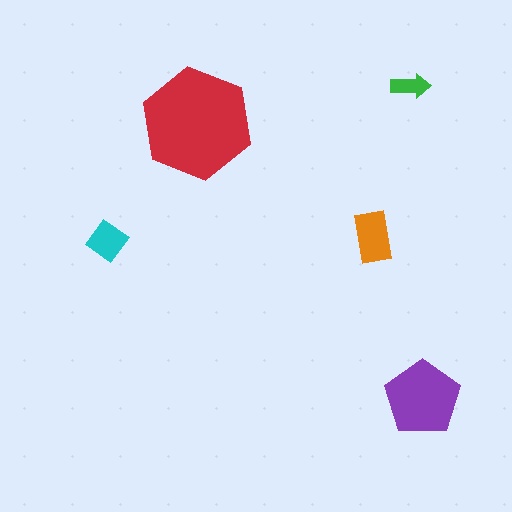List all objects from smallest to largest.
The green arrow, the cyan diamond, the orange rectangle, the purple pentagon, the red hexagon.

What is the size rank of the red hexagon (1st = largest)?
1st.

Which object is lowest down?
The purple pentagon is bottommost.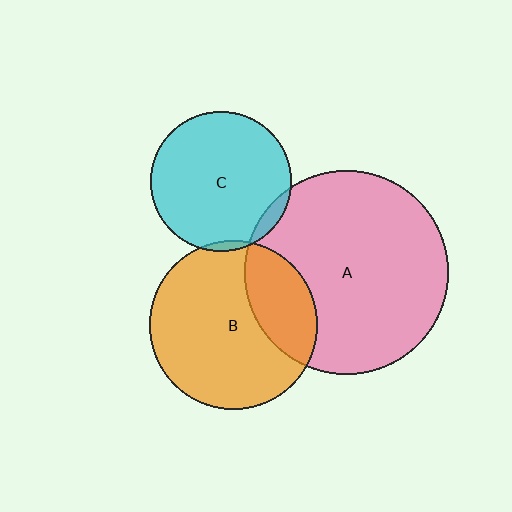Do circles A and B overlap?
Yes.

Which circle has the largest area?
Circle A (pink).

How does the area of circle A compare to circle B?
Approximately 1.5 times.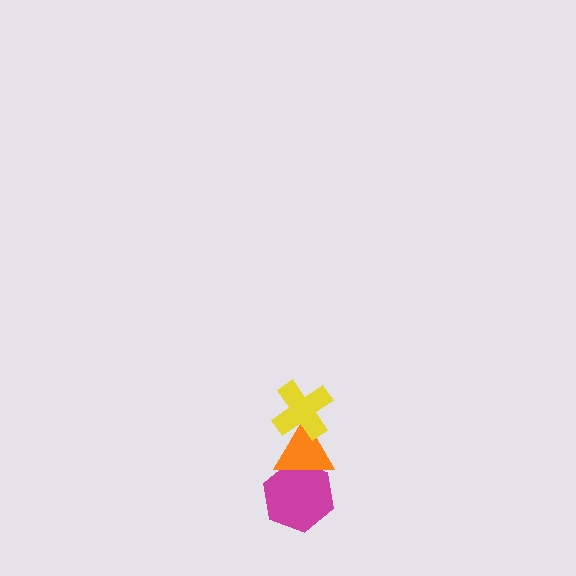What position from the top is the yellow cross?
The yellow cross is 1st from the top.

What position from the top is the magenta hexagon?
The magenta hexagon is 3rd from the top.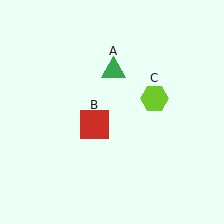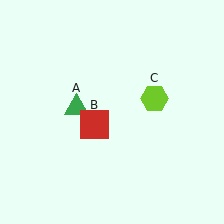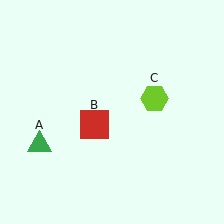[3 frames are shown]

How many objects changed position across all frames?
1 object changed position: green triangle (object A).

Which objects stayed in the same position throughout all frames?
Red square (object B) and lime hexagon (object C) remained stationary.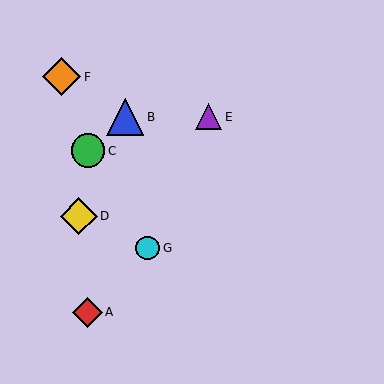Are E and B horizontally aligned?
Yes, both are at y≈117.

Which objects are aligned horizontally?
Objects B, E are aligned horizontally.